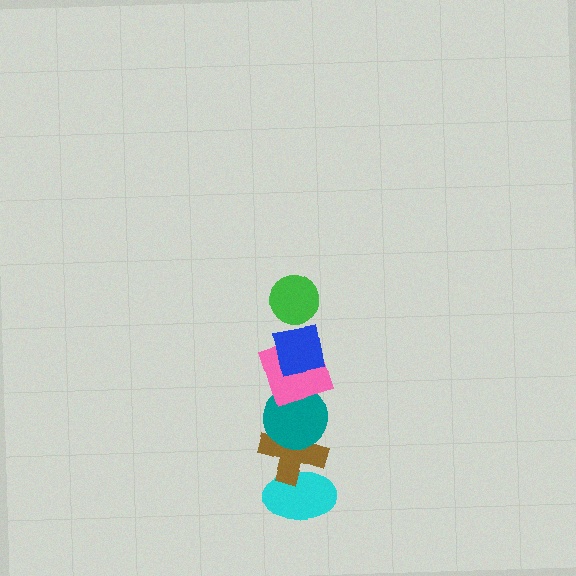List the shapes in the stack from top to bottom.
From top to bottom: the green circle, the blue square, the pink square, the teal circle, the brown cross, the cyan ellipse.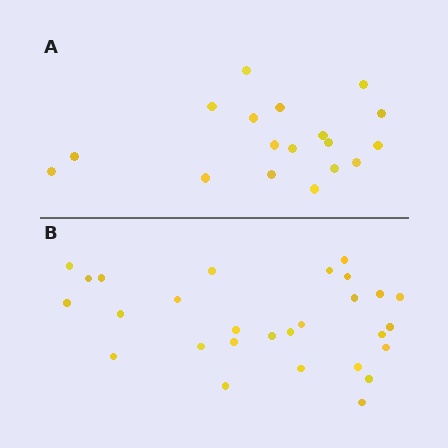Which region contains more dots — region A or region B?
Region B (the bottom region) has more dots.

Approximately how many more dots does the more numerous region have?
Region B has roughly 10 or so more dots than region A.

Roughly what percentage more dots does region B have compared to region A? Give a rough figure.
About 55% more.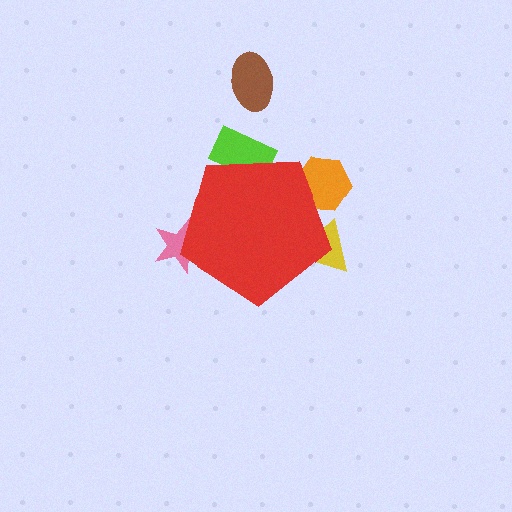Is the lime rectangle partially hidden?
Yes, the lime rectangle is partially hidden behind the red pentagon.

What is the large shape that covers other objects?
A red pentagon.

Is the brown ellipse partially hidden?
No, the brown ellipse is fully visible.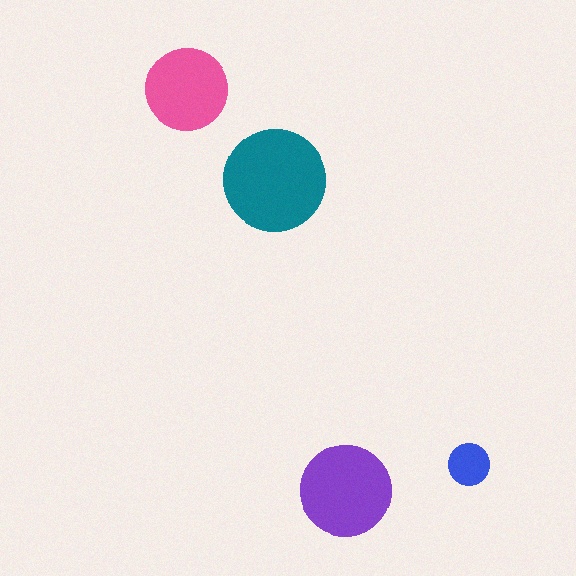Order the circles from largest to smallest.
the teal one, the purple one, the pink one, the blue one.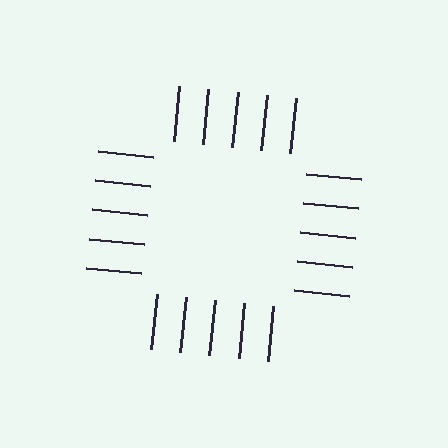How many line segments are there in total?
20 — 5 along each of the 4 edges.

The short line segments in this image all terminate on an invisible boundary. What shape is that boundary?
An illusory square — the line segments terminate on its edges but no continuous stroke is drawn.